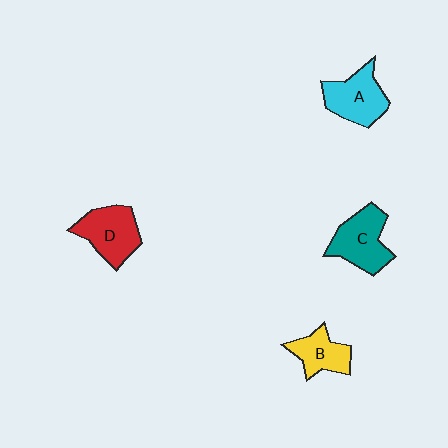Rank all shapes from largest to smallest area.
From largest to smallest: C (teal), D (red), A (cyan), B (yellow).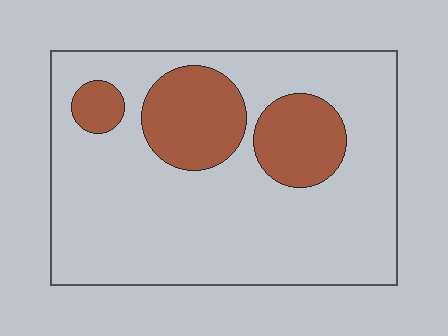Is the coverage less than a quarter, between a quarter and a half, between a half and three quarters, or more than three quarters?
Less than a quarter.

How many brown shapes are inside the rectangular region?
3.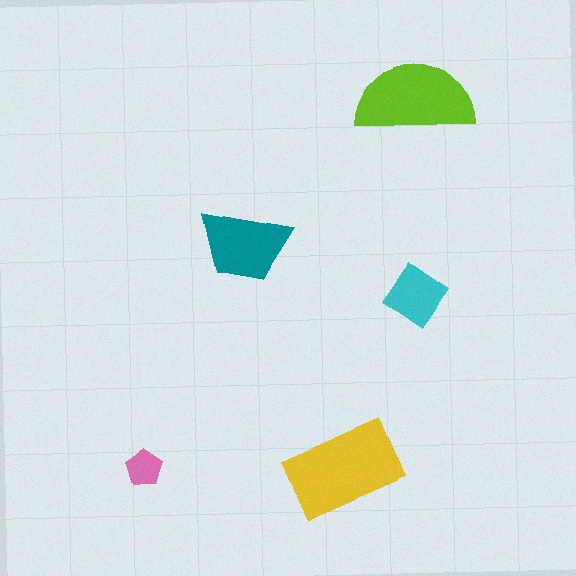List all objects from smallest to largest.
The pink pentagon, the cyan diamond, the teal trapezoid, the lime semicircle, the yellow rectangle.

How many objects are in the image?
There are 5 objects in the image.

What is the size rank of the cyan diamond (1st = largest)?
4th.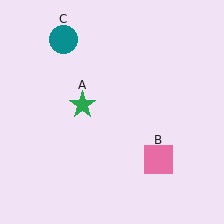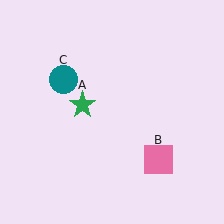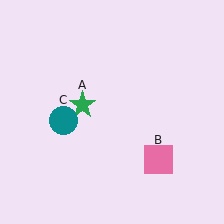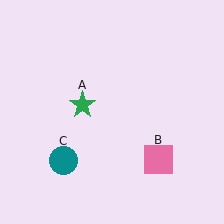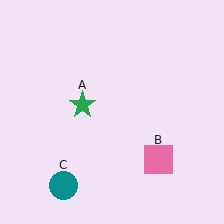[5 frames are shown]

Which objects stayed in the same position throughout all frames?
Green star (object A) and pink square (object B) remained stationary.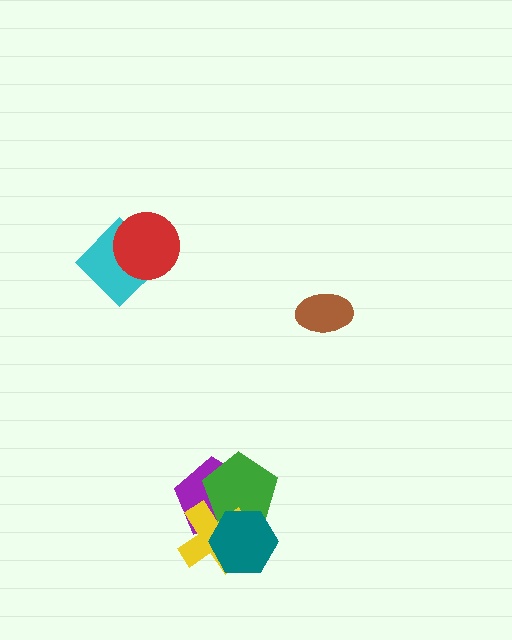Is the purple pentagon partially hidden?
Yes, it is partially covered by another shape.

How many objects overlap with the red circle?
1 object overlaps with the red circle.